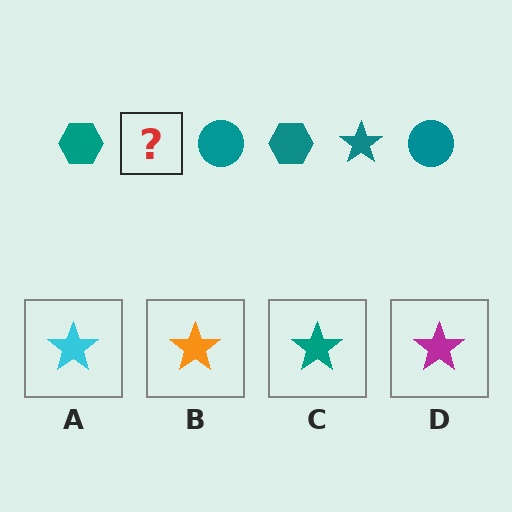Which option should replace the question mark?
Option C.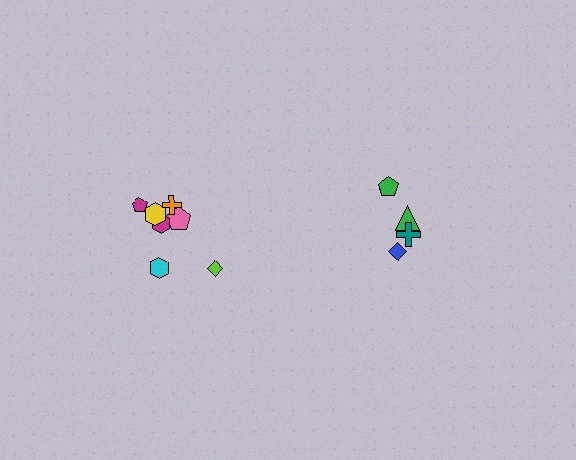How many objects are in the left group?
There are 7 objects.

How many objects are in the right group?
There are 4 objects.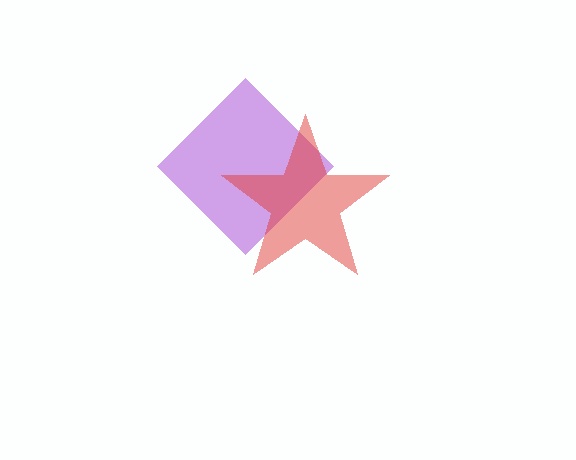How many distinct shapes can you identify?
There are 2 distinct shapes: a purple diamond, a red star.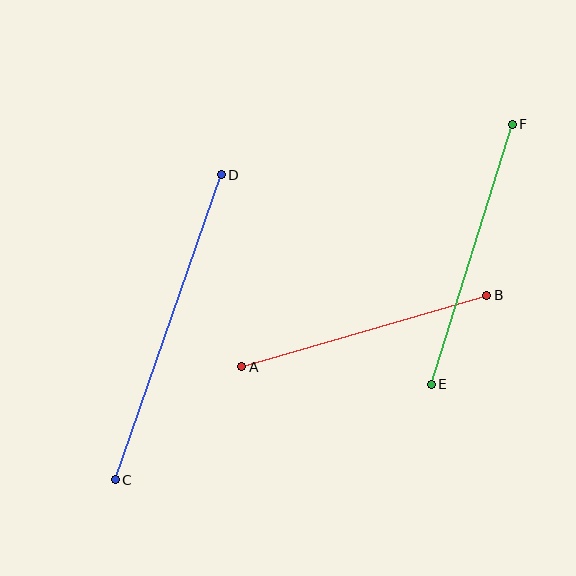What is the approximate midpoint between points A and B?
The midpoint is at approximately (364, 331) pixels.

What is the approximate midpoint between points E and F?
The midpoint is at approximately (472, 254) pixels.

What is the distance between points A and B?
The distance is approximately 255 pixels.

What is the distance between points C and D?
The distance is approximately 323 pixels.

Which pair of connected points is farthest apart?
Points C and D are farthest apart.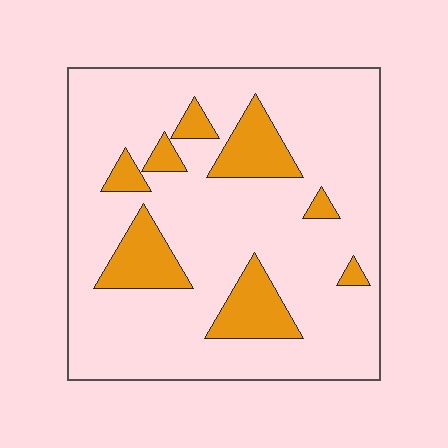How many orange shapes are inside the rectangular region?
8.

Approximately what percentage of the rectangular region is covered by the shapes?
Approximately 20%.